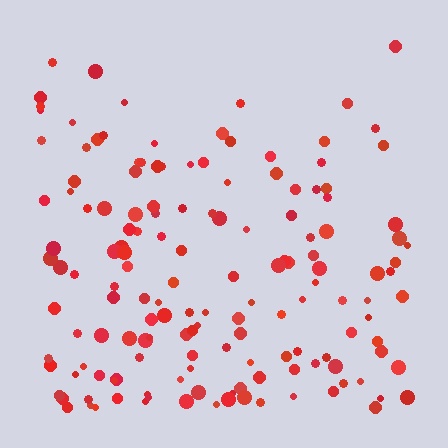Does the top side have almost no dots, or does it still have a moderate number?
Still a moderate number, just noticeably fewer than the bottom.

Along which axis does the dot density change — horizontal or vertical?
Vertical.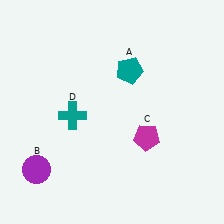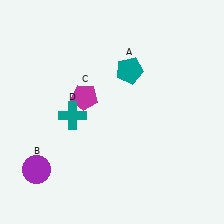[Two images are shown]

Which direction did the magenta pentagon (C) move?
The magenta pentagon (C) moved left.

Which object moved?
The magenta pentagon (C) moved left.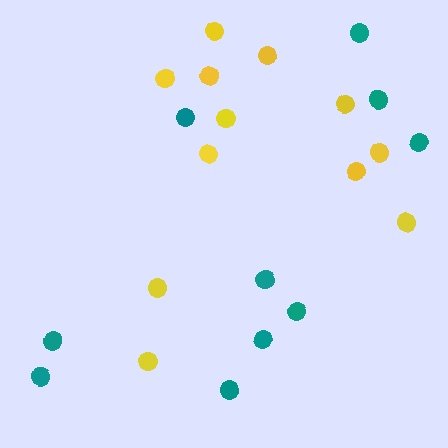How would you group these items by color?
There are 2 groups: one group of yellow circles (12) and one group of teal circles (10).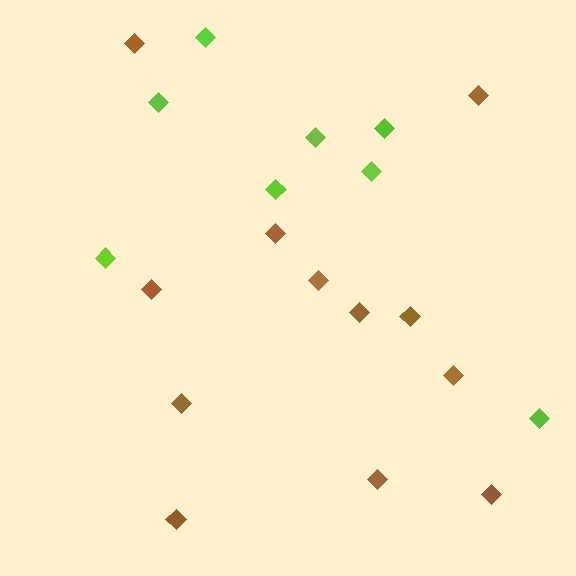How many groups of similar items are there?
There are 2 groups: one group of brown diamonds (12) and one group of lime diamonds (8).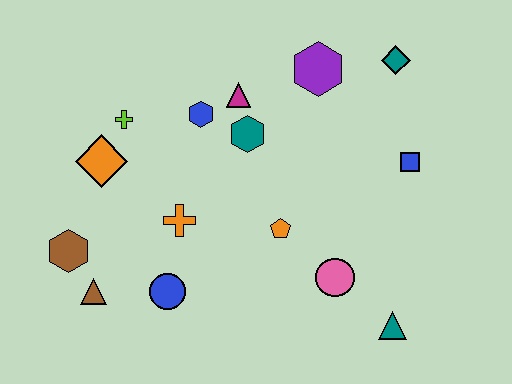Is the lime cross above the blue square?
Yes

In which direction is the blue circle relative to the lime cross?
The blue circle is below the lime cross.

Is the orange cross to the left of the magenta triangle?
Yes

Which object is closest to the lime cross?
The orange diamond is closest to the lime cross.